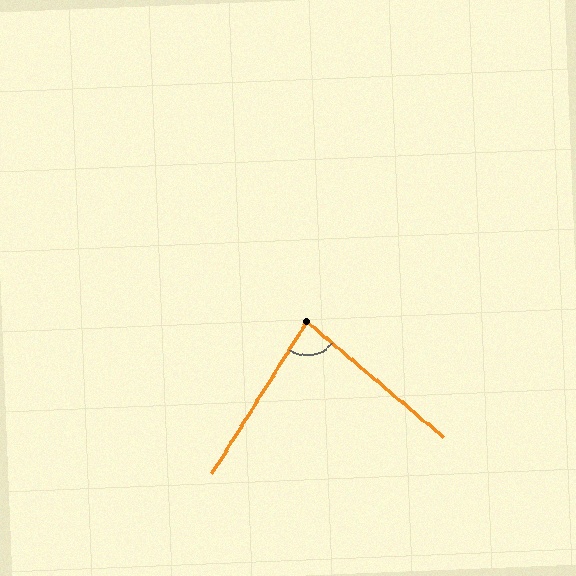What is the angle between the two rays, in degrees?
Approximately 82 degrees.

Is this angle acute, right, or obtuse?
It is acute.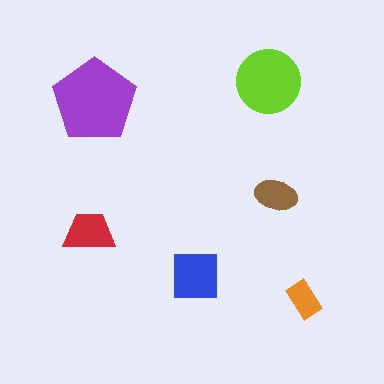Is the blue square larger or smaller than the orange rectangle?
Larger.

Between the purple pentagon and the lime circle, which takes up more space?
The purple pentagon.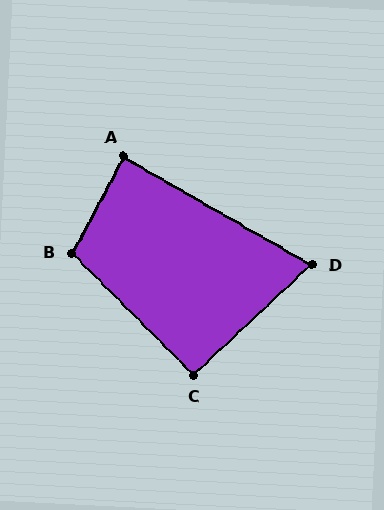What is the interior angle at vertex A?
Approximately 88 degrees (approximately right).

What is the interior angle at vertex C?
Approximately 92 degrees (approximately right).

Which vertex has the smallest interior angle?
D, at approximately 73 degrees.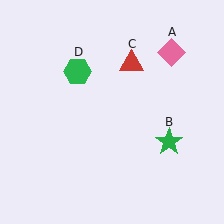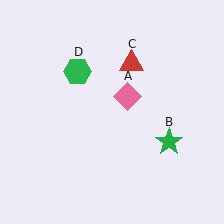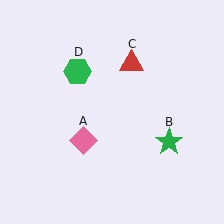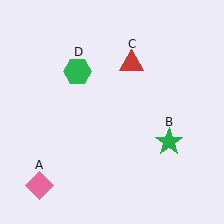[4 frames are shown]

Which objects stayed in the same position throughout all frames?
Green star (object B) and red triangle (object C) and green hexagon (object D) remained stationary.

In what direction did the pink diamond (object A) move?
The pink diamond (object A) moved down and to the left.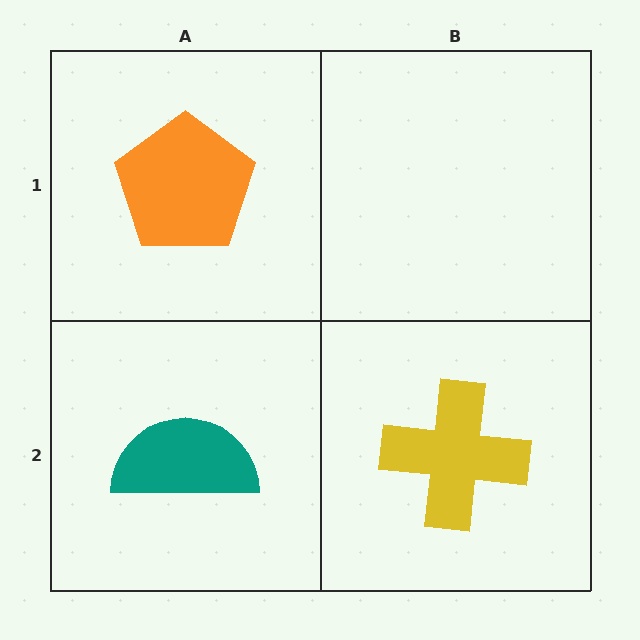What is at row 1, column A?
An orange pentagon.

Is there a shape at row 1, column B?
No, that cell is empty.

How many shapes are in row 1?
1 shape.